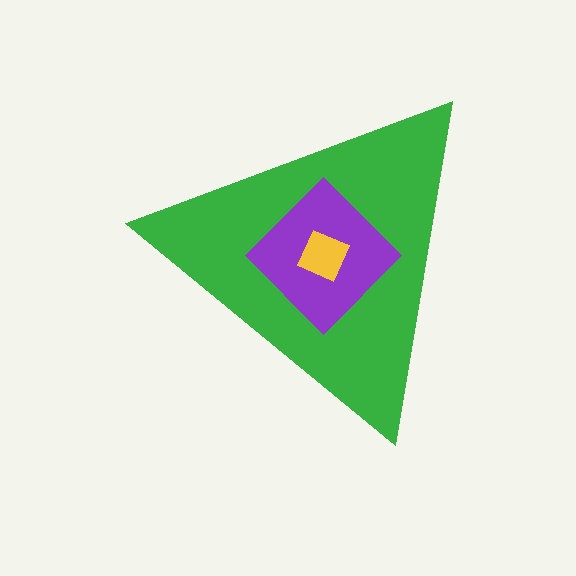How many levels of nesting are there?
3.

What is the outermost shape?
The green triangle.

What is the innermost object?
The yellow square.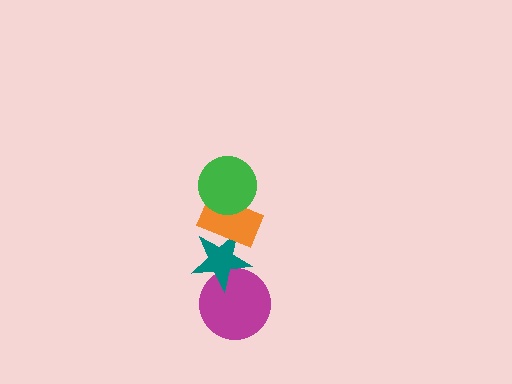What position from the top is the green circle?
The green circle is 1st from the top.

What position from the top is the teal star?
The teal star is 3rd from the top.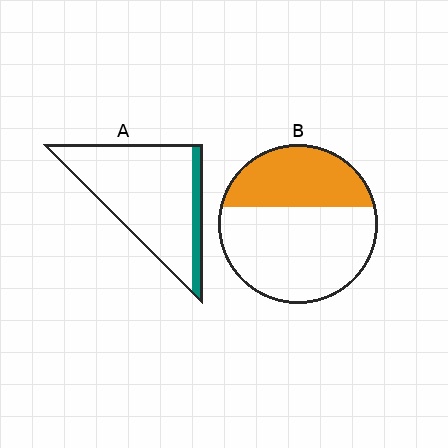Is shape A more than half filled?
No.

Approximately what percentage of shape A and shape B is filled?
A is approximately 15% and B is approximately 35%.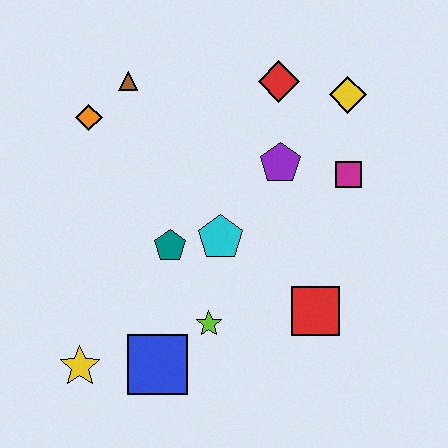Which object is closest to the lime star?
The blue square is closest to the lime star.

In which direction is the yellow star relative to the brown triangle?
The yellow star is below the brown triangle.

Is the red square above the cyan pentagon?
No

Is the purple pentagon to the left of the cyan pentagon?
No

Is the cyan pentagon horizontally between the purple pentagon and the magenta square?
No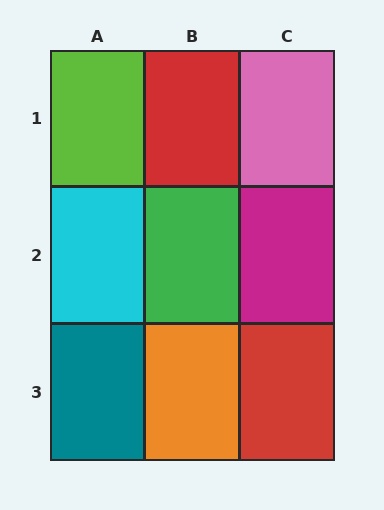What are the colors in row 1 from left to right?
Lime, red, pink.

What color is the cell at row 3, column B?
Orange.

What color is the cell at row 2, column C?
Magenta.